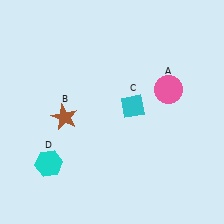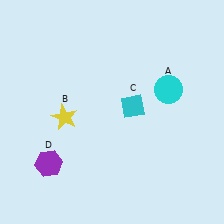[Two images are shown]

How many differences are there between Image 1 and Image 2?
There are 3 differences between the two images.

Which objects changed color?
A changed from pink to cyan. B changed from brown to yellow. D changed from cyan to purple.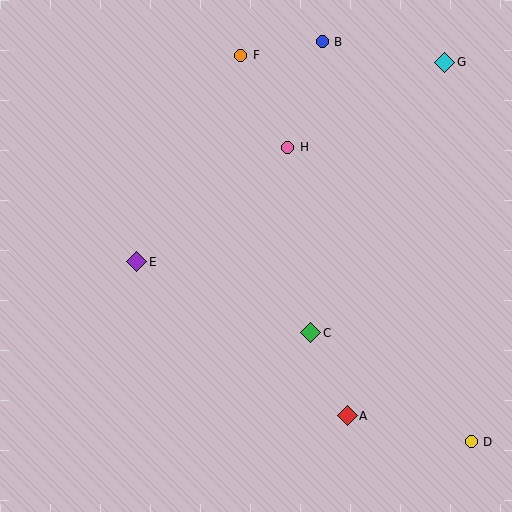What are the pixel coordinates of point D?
Point D is at (471, 442).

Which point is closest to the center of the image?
Point C at (311, 333) is closest to the center.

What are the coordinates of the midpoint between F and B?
The midpoint between F and B is at (281, 48).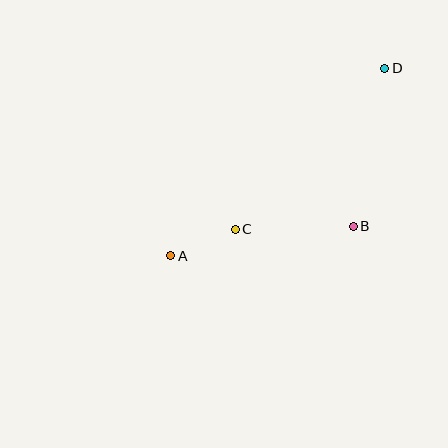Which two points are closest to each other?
Points A and C are closest to each other.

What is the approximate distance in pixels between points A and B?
The distance between A and B is approximately 185 pixels.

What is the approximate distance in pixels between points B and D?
The distance between B and D is approximately 161 pixels.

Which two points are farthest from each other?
Points A and D are farthest from each other.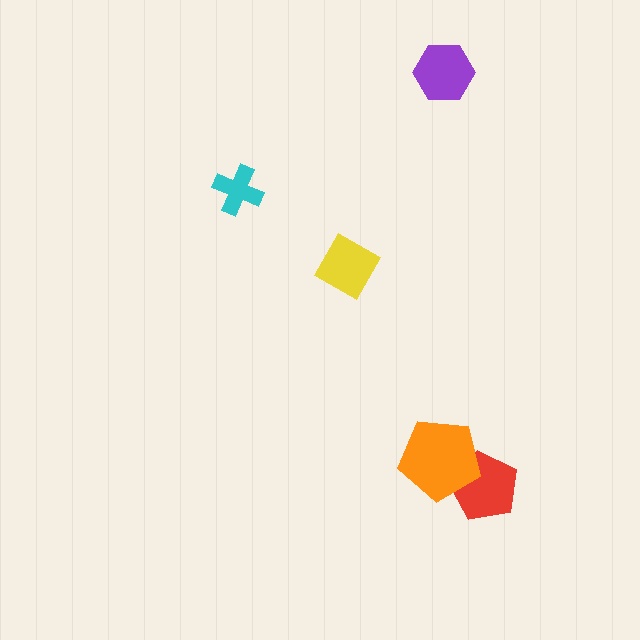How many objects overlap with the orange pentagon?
1 object overlaps with the orange pentagon.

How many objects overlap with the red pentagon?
1 object overlaps with the red pentagon.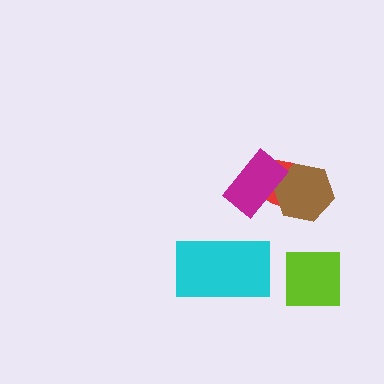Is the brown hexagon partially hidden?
Yes, it is partially covered by another shape.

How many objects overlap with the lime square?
0 objects overlap with the lime square.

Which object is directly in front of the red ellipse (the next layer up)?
The brown hexagon is directly in front of the red ellipse.